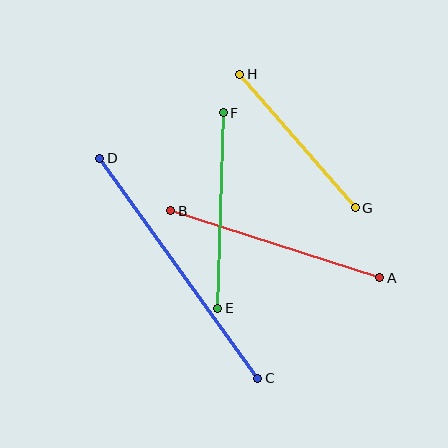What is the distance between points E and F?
The distance is approximately 195 pixels.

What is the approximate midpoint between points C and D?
The midpoint is at approximately (179, 268) pixels.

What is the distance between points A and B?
The distance is approximately 219 pixels.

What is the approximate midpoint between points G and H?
The midpoint is at approximately (297, 141) pixels.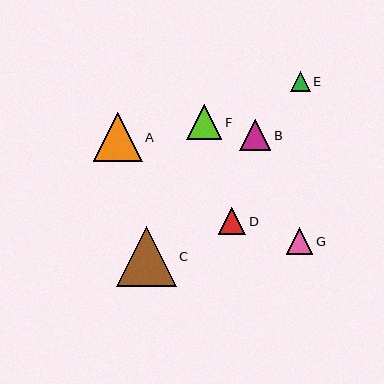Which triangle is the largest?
Triangle C is the largest with a size of approximately 60 pixels.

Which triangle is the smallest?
Triangle E is the smallest with a size of approximately 20 pixels.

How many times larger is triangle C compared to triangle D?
Triangle C is approximately 2.2 times the size of triangle D.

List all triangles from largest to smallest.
From largest to smallest: C, A, F, B, D, G, E.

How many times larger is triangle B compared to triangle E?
Triangle B is approximately 1.5 times the size of triangle E.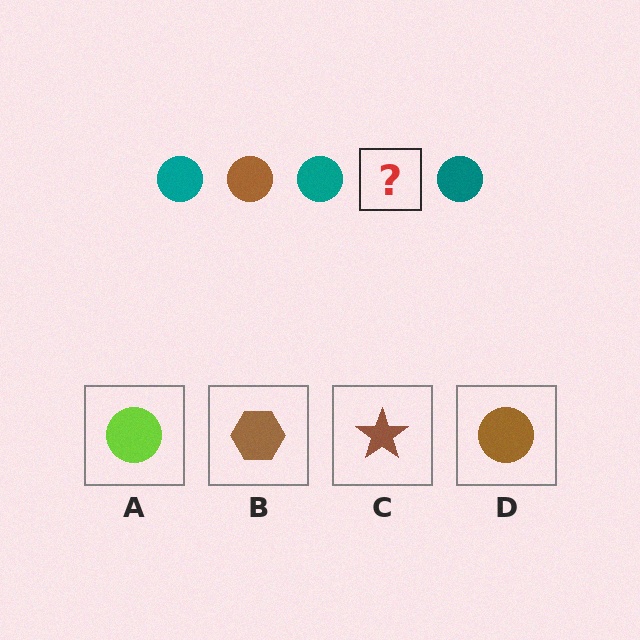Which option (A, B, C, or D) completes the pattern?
D.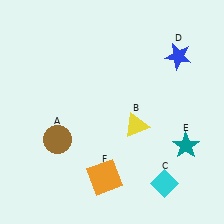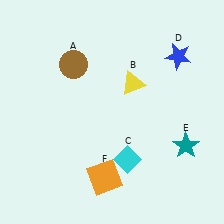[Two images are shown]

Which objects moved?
The objects that moved are: the brown circle (A), the yellow triangle (B), the cyan diamond (C).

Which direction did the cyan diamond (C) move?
The cyan diamond (C) moved left.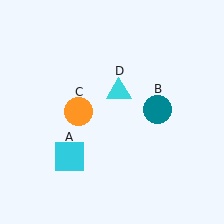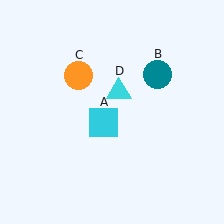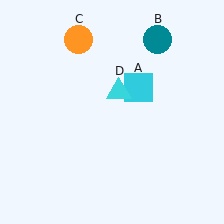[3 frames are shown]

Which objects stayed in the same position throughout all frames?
Cyan triangle (object D) remained stationary.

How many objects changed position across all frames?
3 objects changed position: cyan square (object A), teal circle (object B), orange circle (object C).